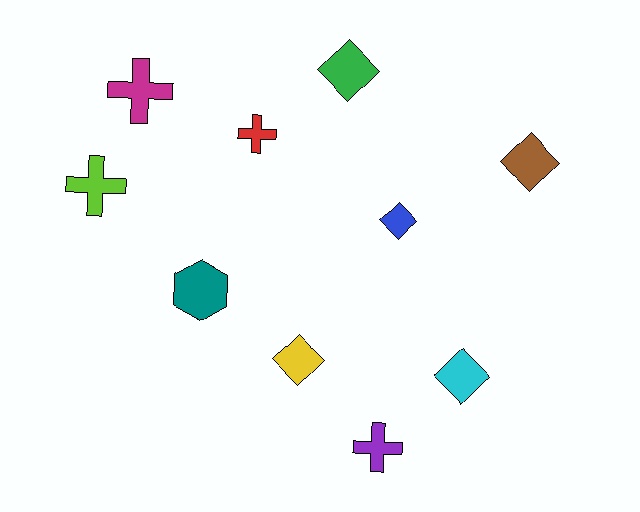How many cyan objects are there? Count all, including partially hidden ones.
There is 1 cyan object.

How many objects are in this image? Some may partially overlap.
There are 10 objects.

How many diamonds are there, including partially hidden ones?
There are 5 diamonds.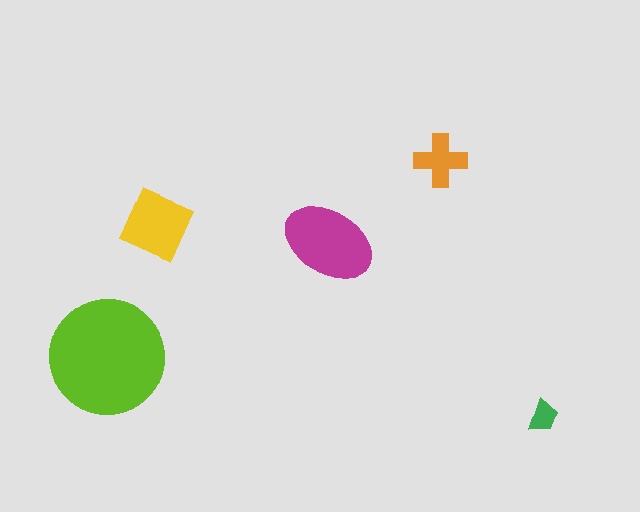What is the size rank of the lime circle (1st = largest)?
1st.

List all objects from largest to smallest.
The lime circle, the magenta ellipse, the yellow diamond, the orange cross, the green trapezoid.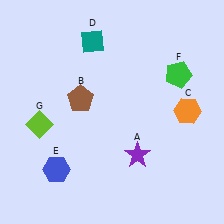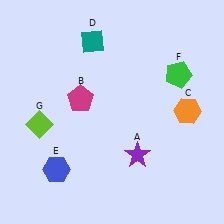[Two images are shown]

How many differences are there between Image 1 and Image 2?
There is 1 difference between the two images.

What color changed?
The pentagon (B) changed from brown in Image 1 to magenta in Image 2.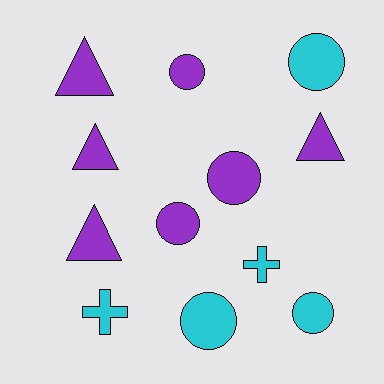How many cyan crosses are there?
There are 2 cyan crosses.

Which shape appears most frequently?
Circle, with 6 objects.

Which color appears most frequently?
Purple, with 7 objects.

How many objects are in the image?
There are 12 objects.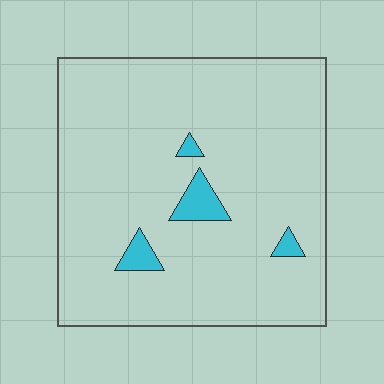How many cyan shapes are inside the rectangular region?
4.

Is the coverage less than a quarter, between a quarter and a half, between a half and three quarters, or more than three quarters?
Less than a quarter.